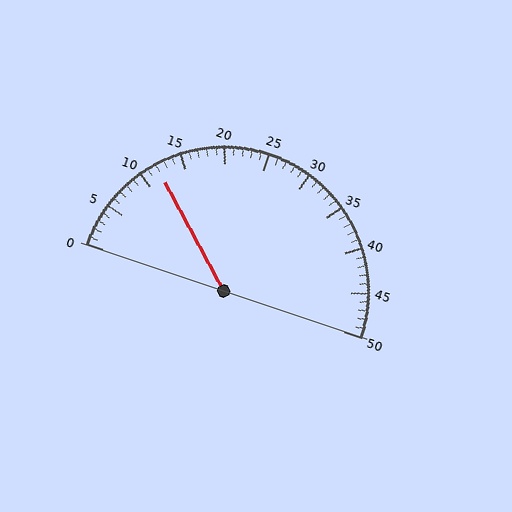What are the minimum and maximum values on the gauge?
The gauge ranges from 0 to 50.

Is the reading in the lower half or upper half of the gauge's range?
The reading is in the lower half of the range (0 to 50).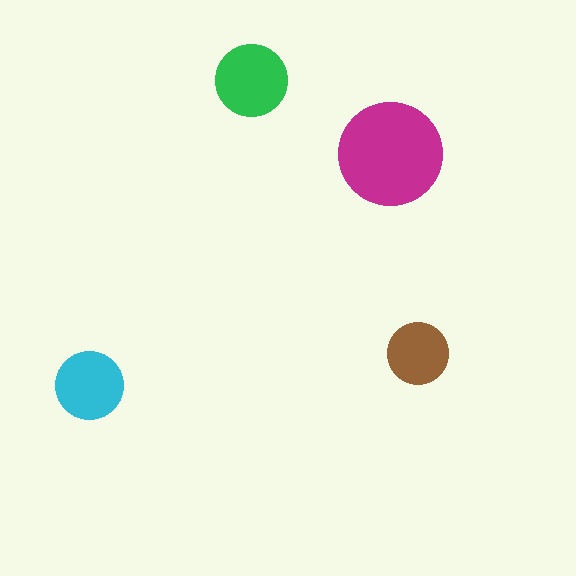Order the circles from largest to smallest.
the magenta one, the green one, the cyan one, the brown one.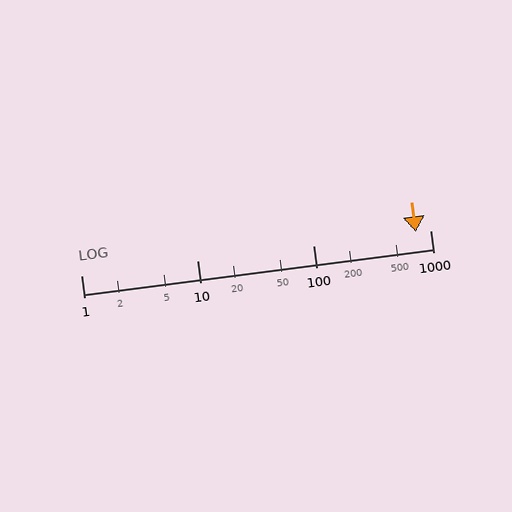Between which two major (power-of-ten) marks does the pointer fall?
The pointer is between 100 and 1000.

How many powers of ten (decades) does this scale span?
The scale spans 3 decades, from 1 to 1000.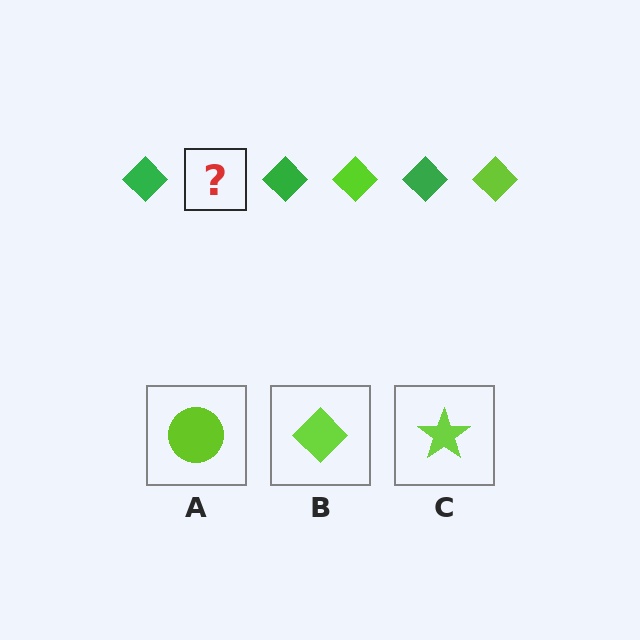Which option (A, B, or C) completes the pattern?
B.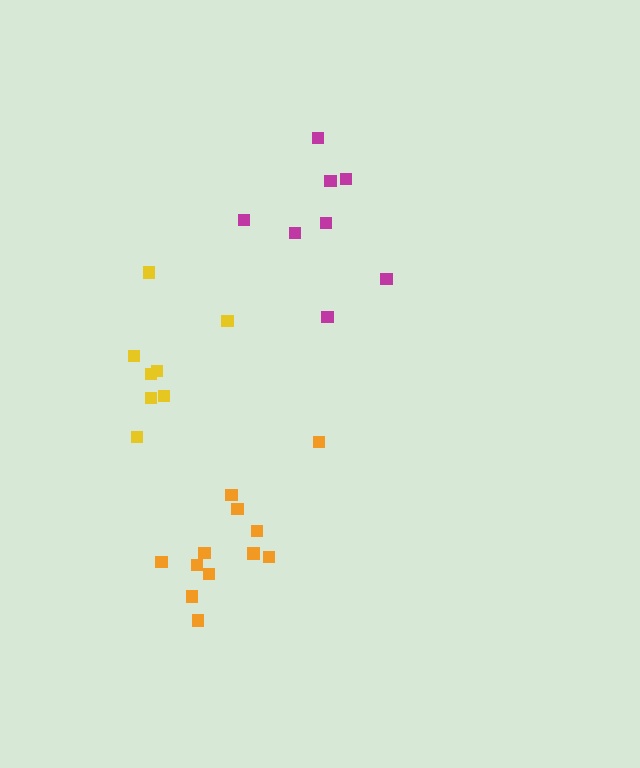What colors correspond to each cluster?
The clusters are colored: magenta, yellow, orange.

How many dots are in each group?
Group 1: 8 dots, Group 2: 8 dots, Group 3: 12 dots (28 total).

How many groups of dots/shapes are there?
There are 3 groups.